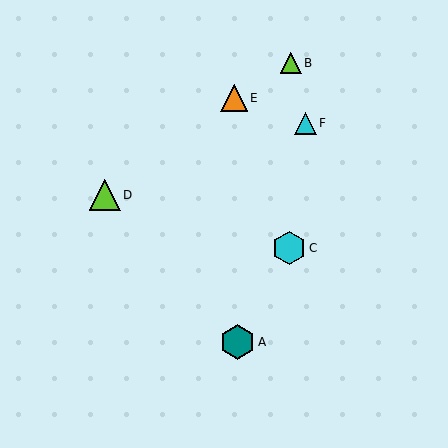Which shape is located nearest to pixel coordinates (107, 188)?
The lime triangle (labeled D) at (105, 195) is nearest to that location.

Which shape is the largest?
The teal hexagon (labeled A) is the largest.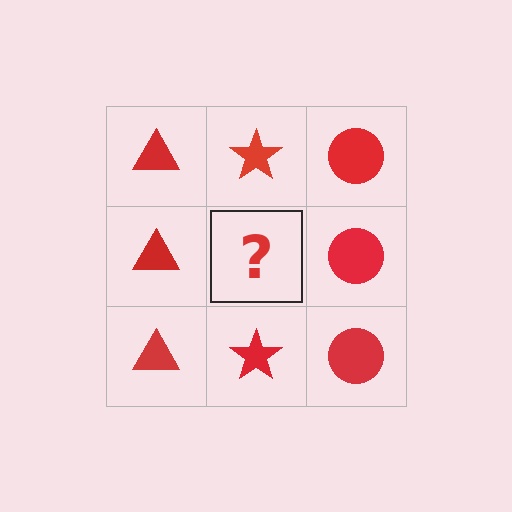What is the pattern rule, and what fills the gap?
The rule is that each column has a consistent shape. The gap should be filled with a red star.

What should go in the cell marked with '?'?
The missing cell should contain a red star.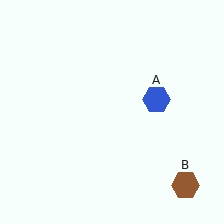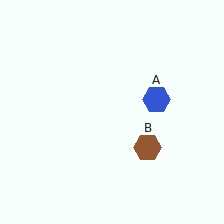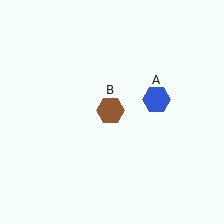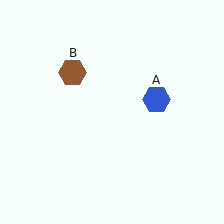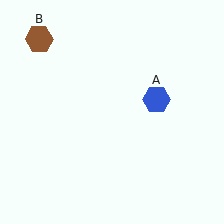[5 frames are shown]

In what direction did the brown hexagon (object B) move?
The brown hexagon (object B) moved up and to the left.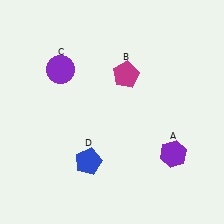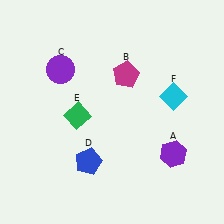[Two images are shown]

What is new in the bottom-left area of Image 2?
A green diamond (E) was added in the bottom-left area of Image 2.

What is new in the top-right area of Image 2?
A cyan diamond (F) was added in the top-right area of Image 2.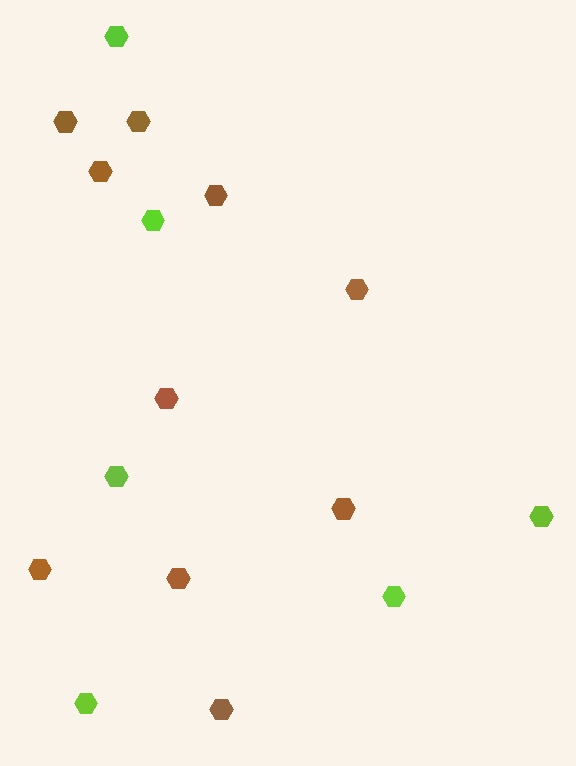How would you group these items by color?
There are 2 groups: one group of lime hexagons (6) and one group of brown hexagons (10).